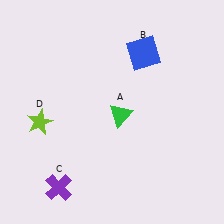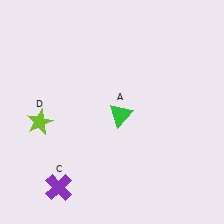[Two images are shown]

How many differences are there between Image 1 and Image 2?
There is 1 difference between the two images.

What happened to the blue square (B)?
The blue square (B) was removed in Image 2. It was in the top-right area of Image 1.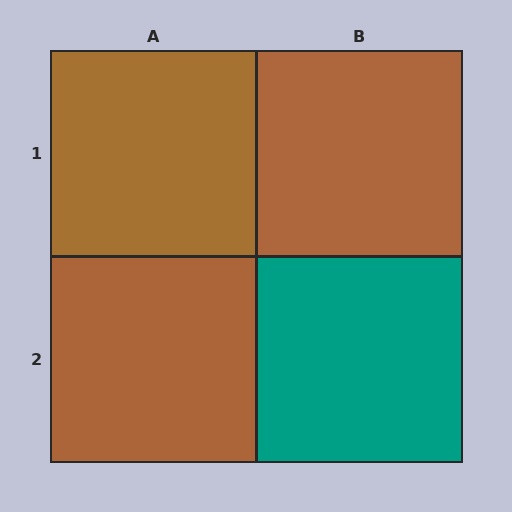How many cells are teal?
1 cell is teal.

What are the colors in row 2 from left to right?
Brown, teal.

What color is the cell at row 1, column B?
Brown.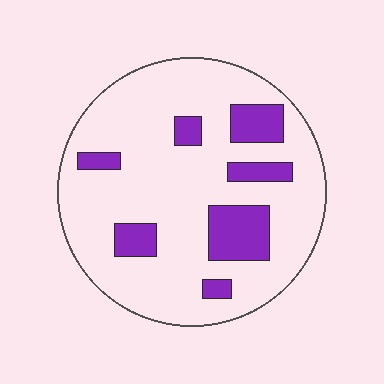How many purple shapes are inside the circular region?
7.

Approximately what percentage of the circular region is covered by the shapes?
Approximately 20%.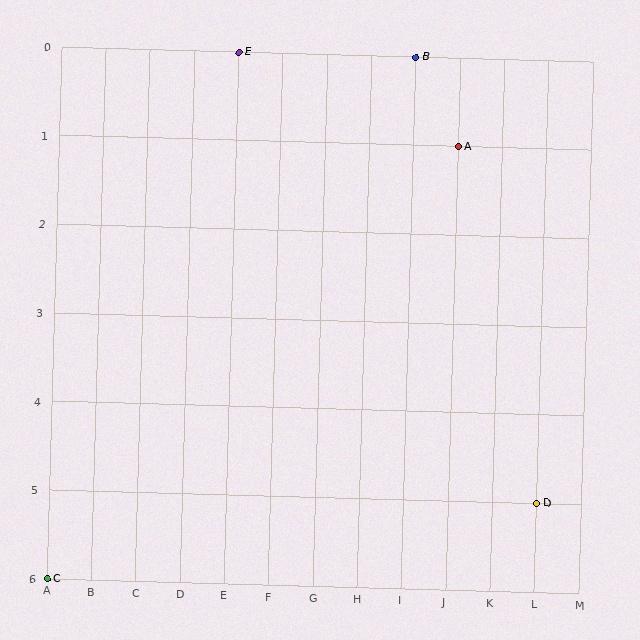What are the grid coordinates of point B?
Point B is at grid coordinates (I, 0).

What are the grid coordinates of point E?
Point E is at grid coordinates (E, 0).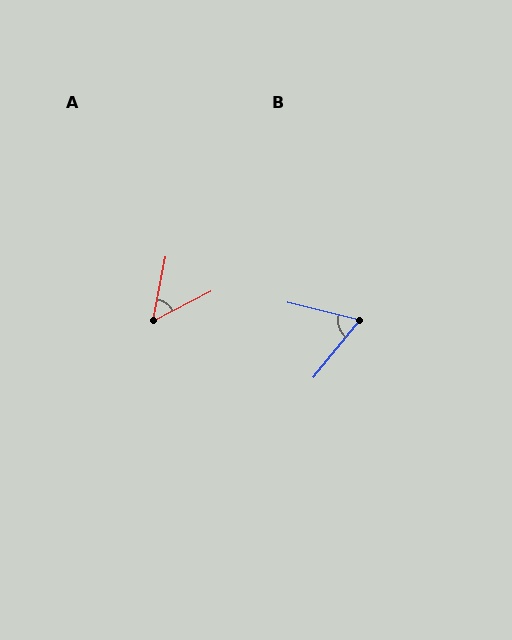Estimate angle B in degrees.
Approximately 65 degrees.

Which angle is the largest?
B, at approximately 65 degrees.